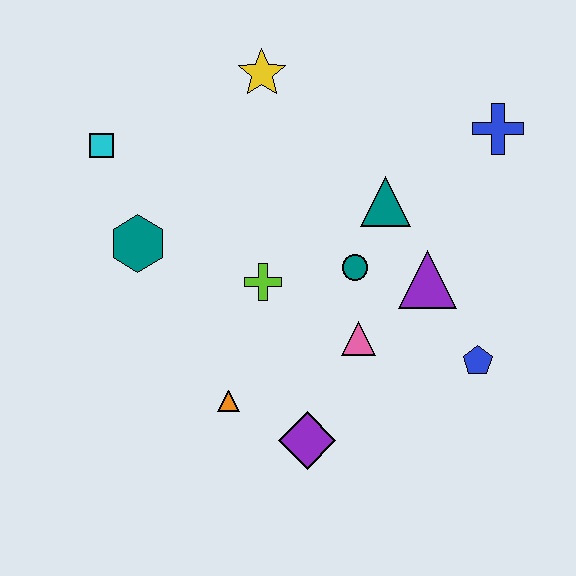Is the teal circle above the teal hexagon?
No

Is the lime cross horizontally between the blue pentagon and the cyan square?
Yes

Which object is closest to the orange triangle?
The purple diamond is closest to the orange triangle.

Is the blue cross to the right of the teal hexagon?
Yes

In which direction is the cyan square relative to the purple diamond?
The cyan square is above the purple diamond.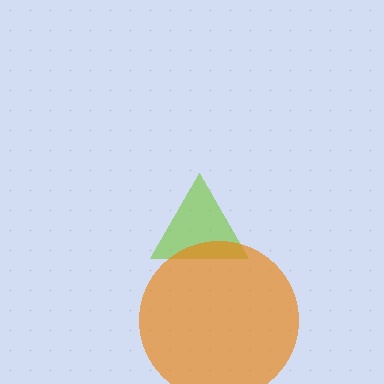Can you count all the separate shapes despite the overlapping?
Yes, there are 2 separate shapes.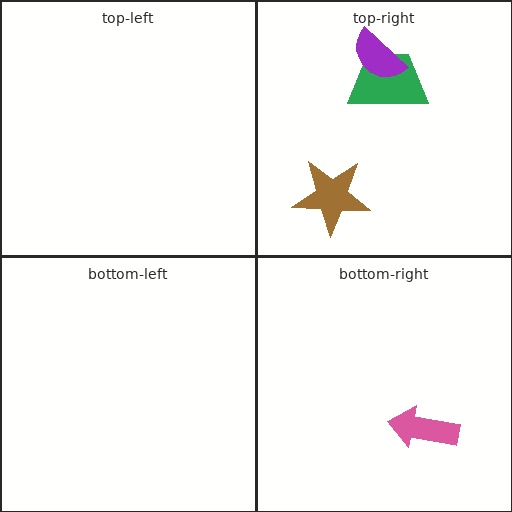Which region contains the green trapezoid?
The top-right region.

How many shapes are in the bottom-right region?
1.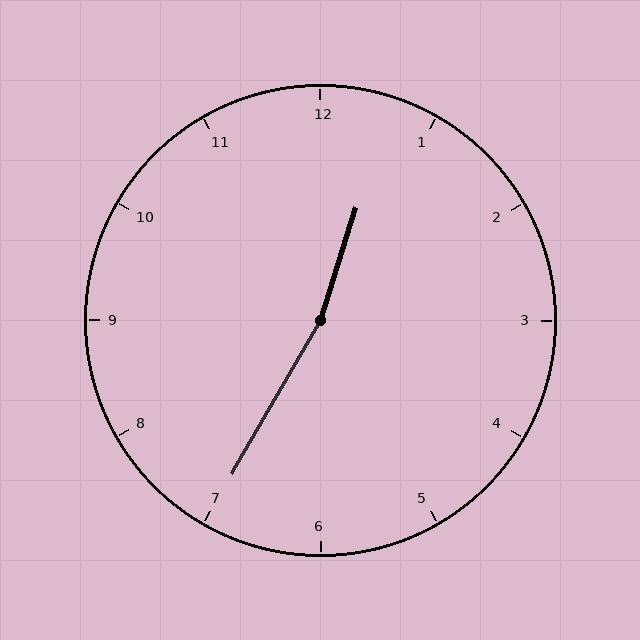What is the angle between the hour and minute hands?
Approximately 168 degrees.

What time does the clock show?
12:35.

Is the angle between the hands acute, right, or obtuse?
It is obtuse.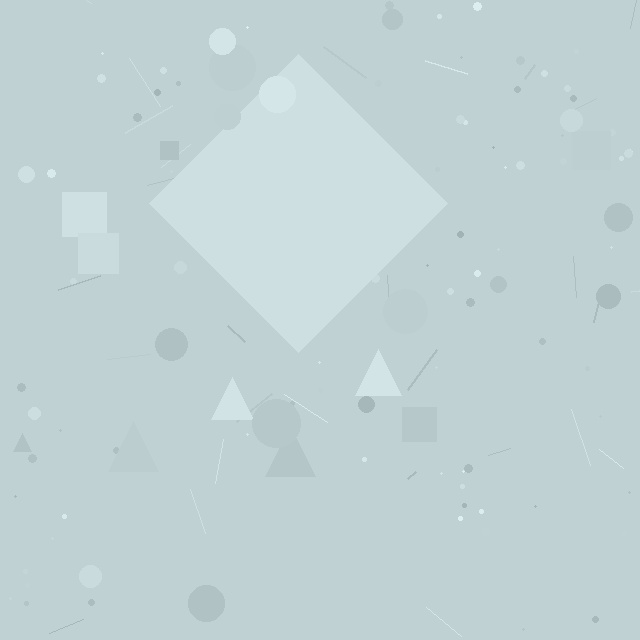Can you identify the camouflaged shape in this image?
The camouflaged shape is a diamond.